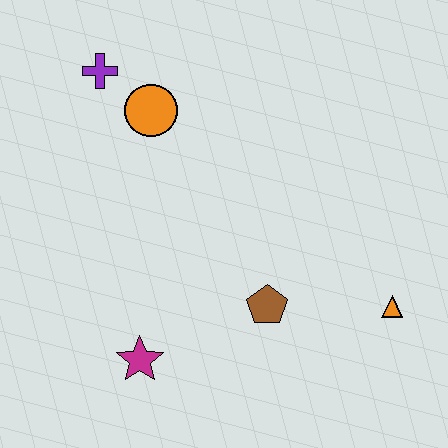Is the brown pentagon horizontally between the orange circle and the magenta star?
No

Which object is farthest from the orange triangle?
The purple cross is farthest from the orange triangle.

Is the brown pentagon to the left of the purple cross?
No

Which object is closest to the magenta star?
The brown pentagon is closest to the magenta star.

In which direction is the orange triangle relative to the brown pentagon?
The orange triangle is to the right of the brown pentagon.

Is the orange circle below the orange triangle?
No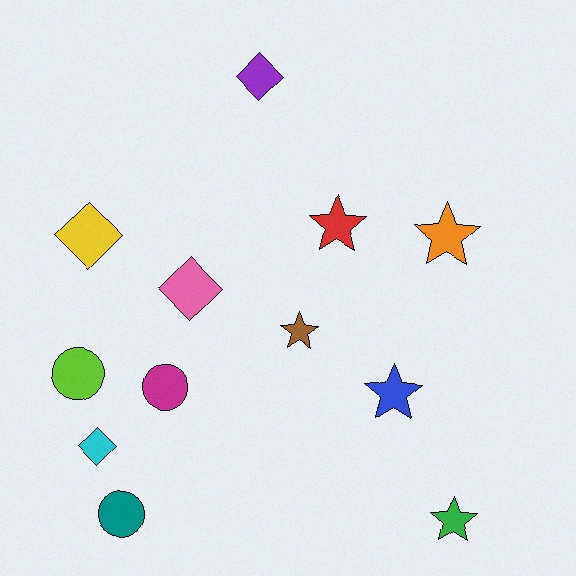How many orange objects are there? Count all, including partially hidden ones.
There is 1 orange object.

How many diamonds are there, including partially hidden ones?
There are 4 diamonds.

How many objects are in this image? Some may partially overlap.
There are 12 objects.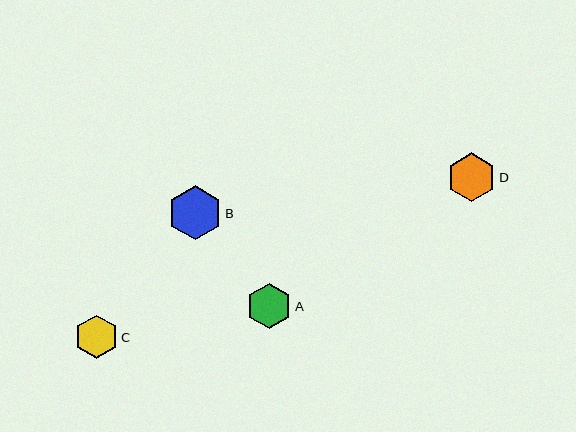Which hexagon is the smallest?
Hexagon C is the smallest with a size of approximately 44 pixels.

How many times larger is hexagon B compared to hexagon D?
Hexagon B is approximately 1.1 times the size of hexagon D.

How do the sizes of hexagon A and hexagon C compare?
Hexagon A and hexagon C are approximately the same size.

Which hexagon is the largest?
Hexagon B is the largest with a size of approximately 54 pixels.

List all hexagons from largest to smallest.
From largest to smallest: B, D, A, C.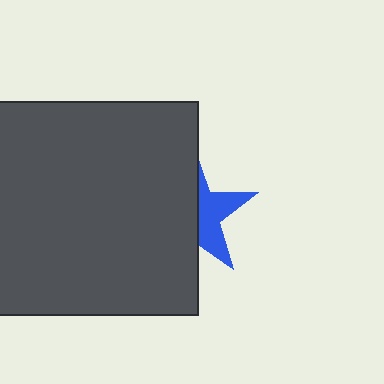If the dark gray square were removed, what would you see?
You would see the complete blue star.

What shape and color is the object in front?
The object in front is a dark gray square.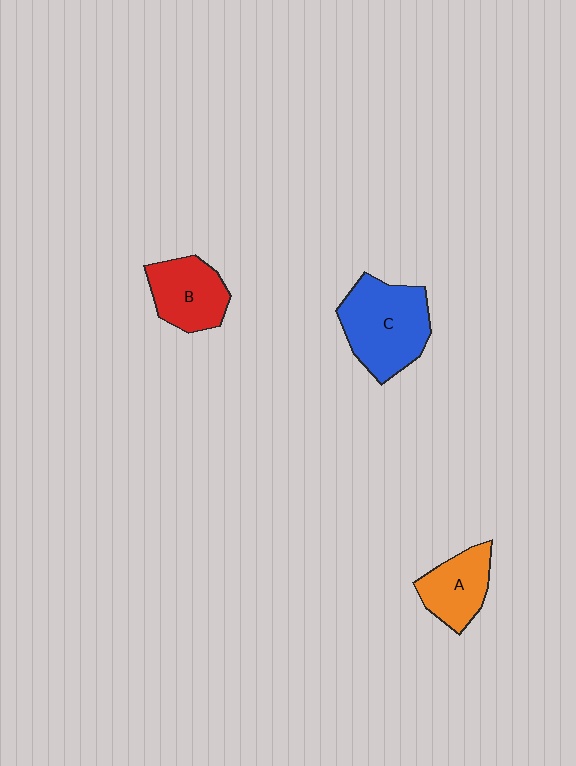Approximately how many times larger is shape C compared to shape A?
Approximately 1.6 times.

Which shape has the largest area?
Shape C (blue).